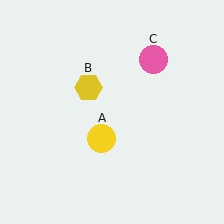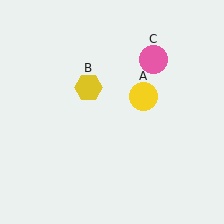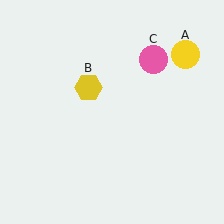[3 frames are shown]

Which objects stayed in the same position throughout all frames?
Yellow hexagon (object B) and pink circle (object C) remained stationary.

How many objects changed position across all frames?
1 object changed position: yellow circle (object A).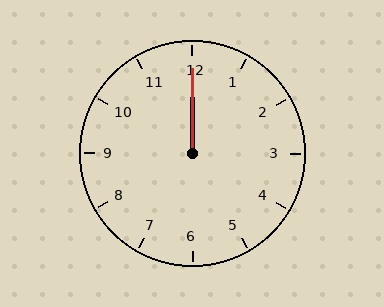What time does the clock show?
12:00.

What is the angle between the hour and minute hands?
Approximately 0 degrees.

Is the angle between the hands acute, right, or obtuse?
It is acute.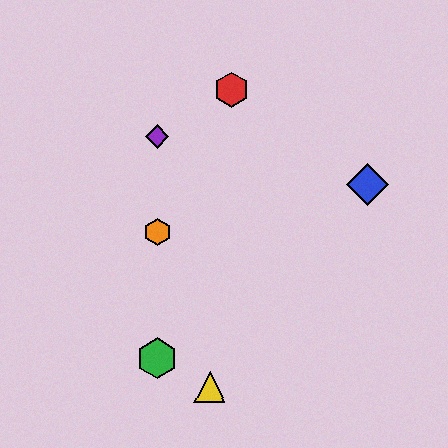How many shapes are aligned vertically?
3 shapes (the green hexagon, the purple diamond, the orange hexagon) are aligned vertically.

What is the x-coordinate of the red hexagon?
The red hexagon is at x≈232.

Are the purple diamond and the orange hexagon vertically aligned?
Yes, both are at x≈157.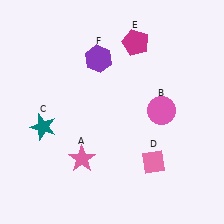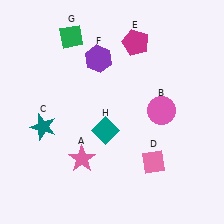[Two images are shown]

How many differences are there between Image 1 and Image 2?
There are 2 differences between the two images.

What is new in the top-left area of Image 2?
A green diamond (G) was added in the top-left area of Image 2.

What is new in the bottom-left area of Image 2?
A teal diamond (H) was added in the bottom-left area of Image 2.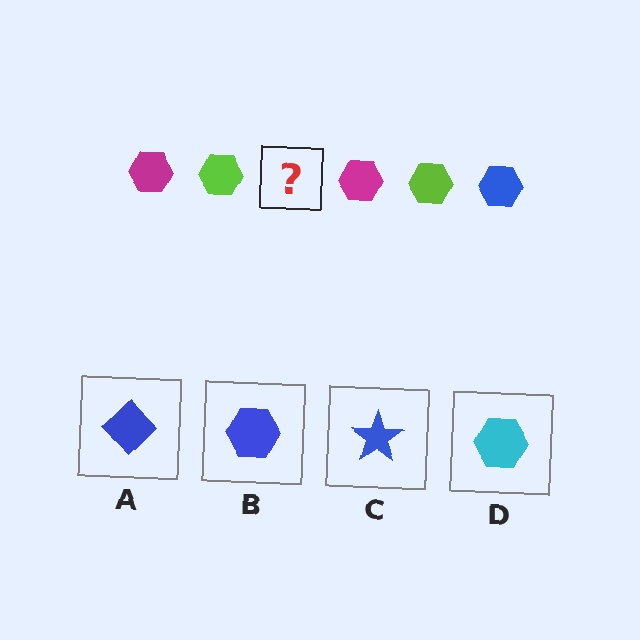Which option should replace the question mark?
Option B.